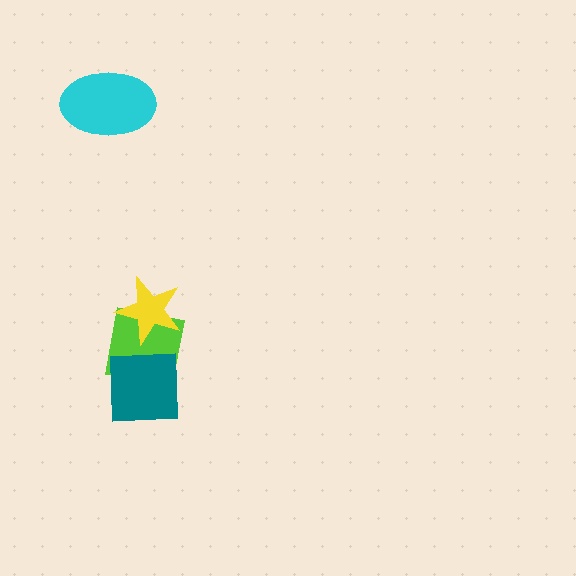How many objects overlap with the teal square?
1 object overlaps with the teal square.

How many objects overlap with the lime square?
2 objects overlap with the lime square.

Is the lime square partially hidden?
Yes, it is partially covered by another shape.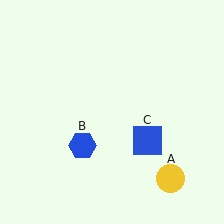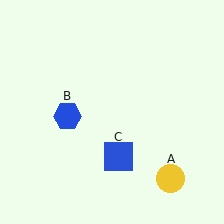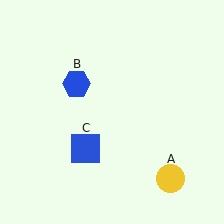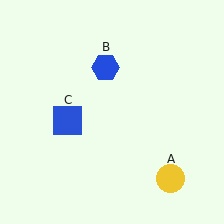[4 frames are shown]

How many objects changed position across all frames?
2 objects changed position: blue hexagon (object B), blue square (object C).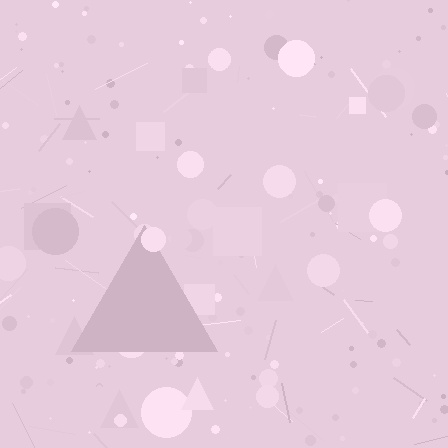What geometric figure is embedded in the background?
A triangle is embedded in the background.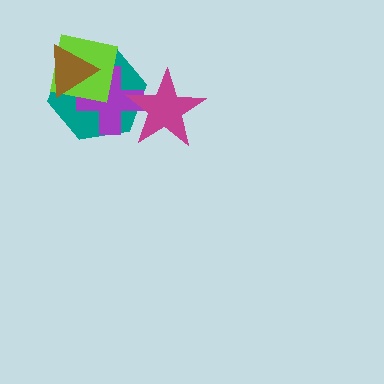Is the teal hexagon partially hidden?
Yes, it is partially covered by another shape.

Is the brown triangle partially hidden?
No, no other shape covers it.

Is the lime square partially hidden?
Yes, it is partially covered by another shape.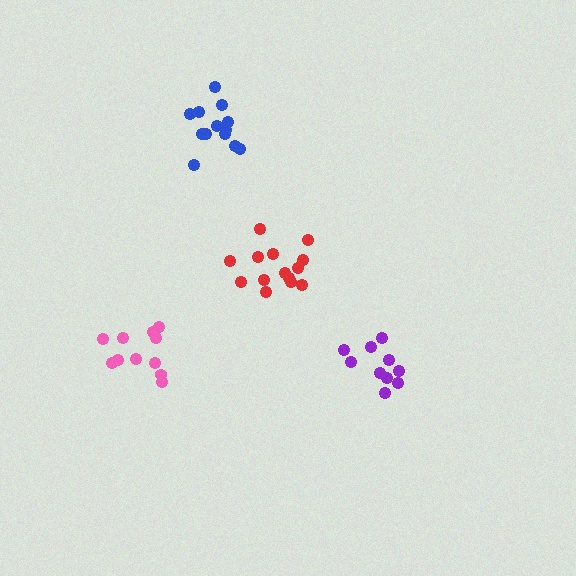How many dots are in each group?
Group 1: 13 dots, Group 2: 14 dots, Group 3: 10 dots, Group 4: 11 dots (48 total).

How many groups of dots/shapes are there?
There are 4 groups.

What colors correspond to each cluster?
The clusters are colored: blue, red, purple, pink.